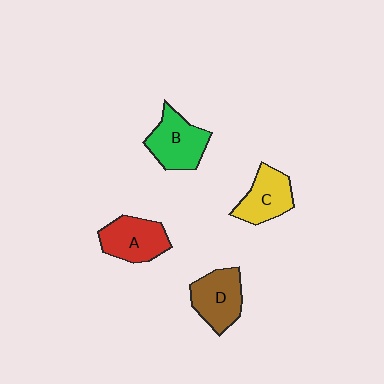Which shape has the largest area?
Shape B (green).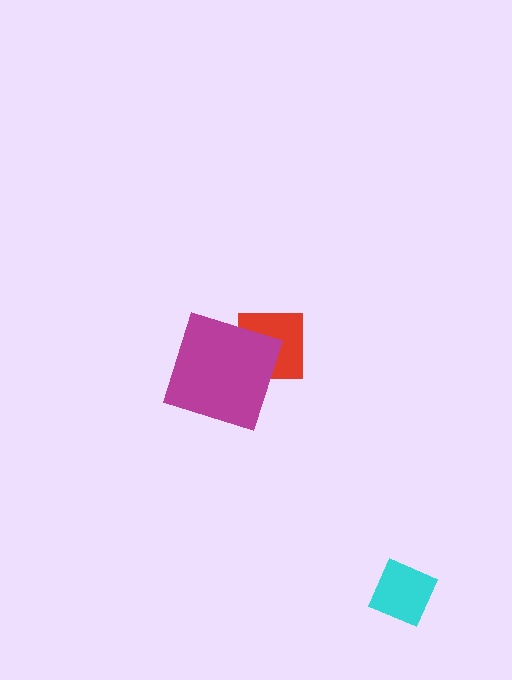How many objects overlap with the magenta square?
1 object overlaps with the magenta square.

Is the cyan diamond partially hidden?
No, no other shape covers it.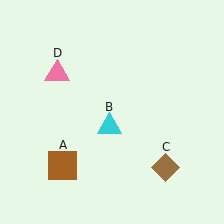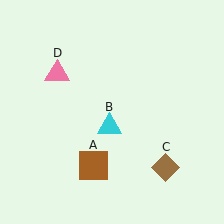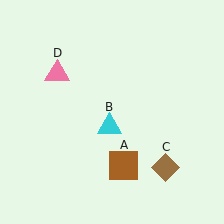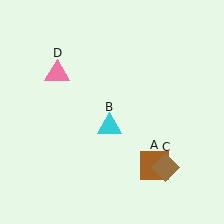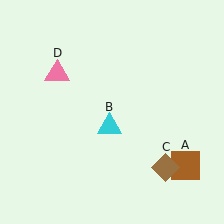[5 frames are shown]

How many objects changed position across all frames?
1 object changed position: brown square (object A).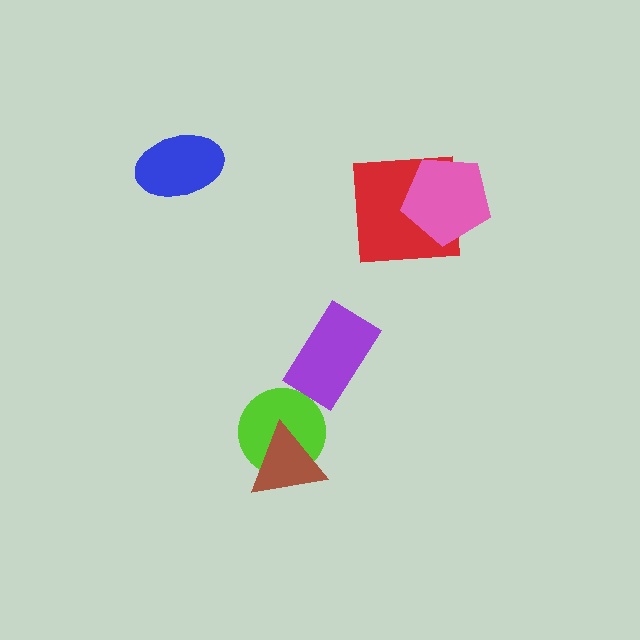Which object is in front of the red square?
The pink pentagon is in front of the red square.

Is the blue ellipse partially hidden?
No, no other shape covers it.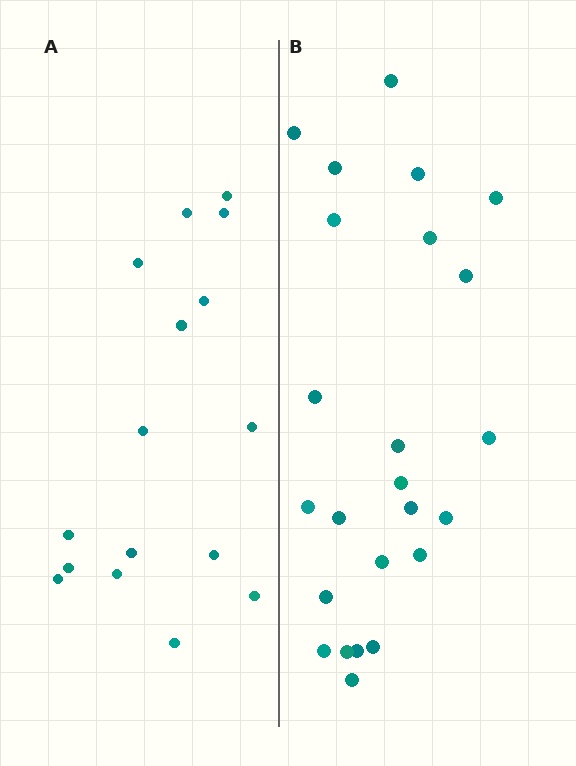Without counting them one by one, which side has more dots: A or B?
Region B (the right region) has more dots.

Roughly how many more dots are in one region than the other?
Region B has roughly 8 or so more dots than region A.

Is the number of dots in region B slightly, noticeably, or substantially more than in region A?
Region B has substantially more. The ratio is roughly 1.5 to 1.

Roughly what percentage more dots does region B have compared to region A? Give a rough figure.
About 50% more.